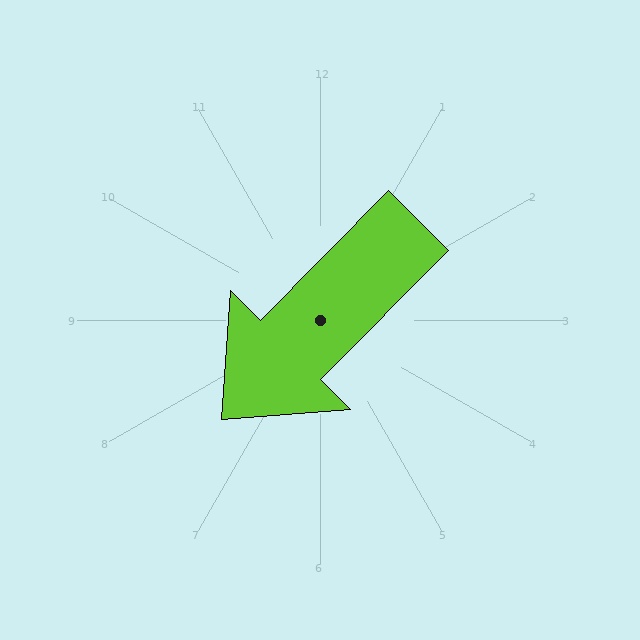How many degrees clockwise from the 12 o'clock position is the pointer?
Approximately 225 degrees.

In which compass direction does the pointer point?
Southwest.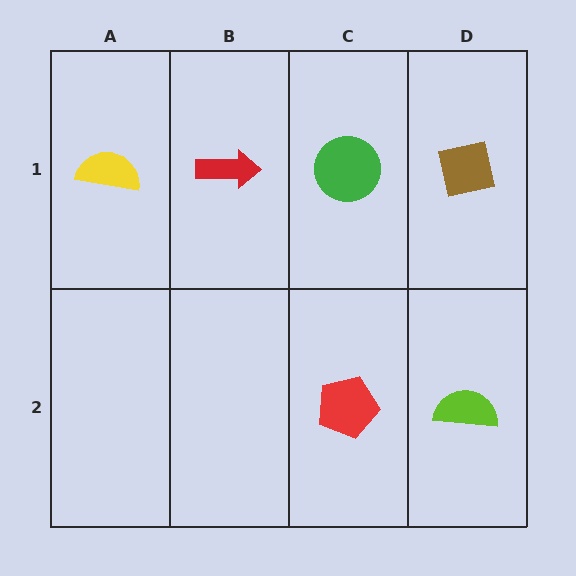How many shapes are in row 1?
4 shapes.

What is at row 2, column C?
A red pentagon.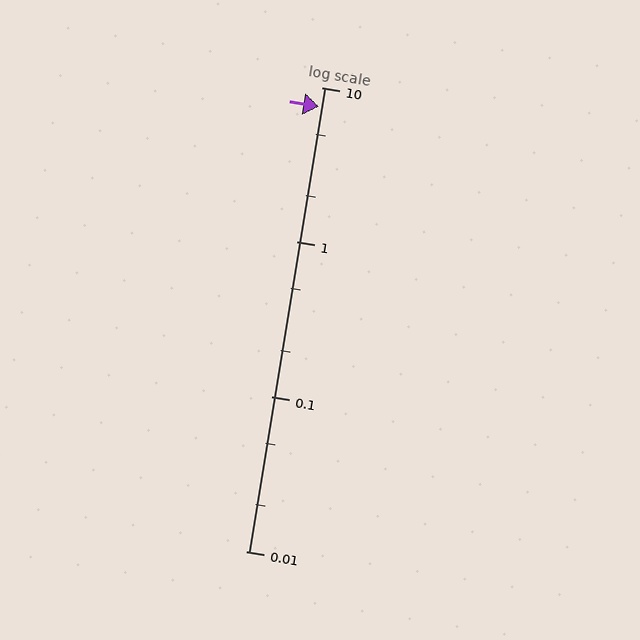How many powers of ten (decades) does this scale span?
The scale spans 3 decades, from 0.01 to 10.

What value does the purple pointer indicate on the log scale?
The pointer indicates approximately 7.5.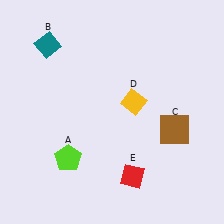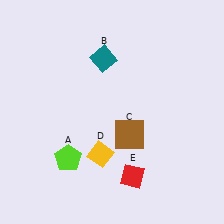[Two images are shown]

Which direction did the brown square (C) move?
The brown square (C) moved left.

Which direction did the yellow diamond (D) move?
The yellow diamond (D) moved down.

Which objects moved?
The objects that moved are: the teal diamond (B), the brown square (C), the yellow diamond (D).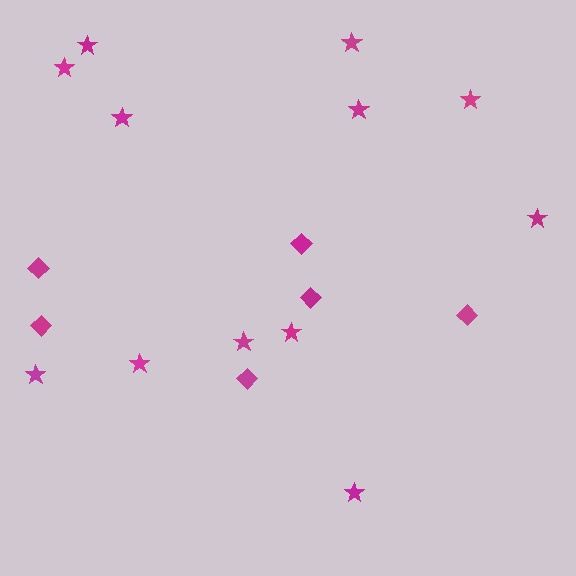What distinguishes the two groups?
There are 2 groups: one group of stars (12) and one group of diamonds (6).